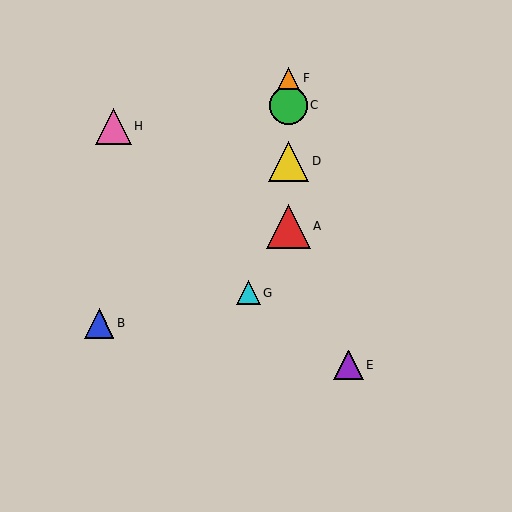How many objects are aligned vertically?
4 objects (A, C, D, F) are aligned vertically.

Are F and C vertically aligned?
Yes, both are at x≈288.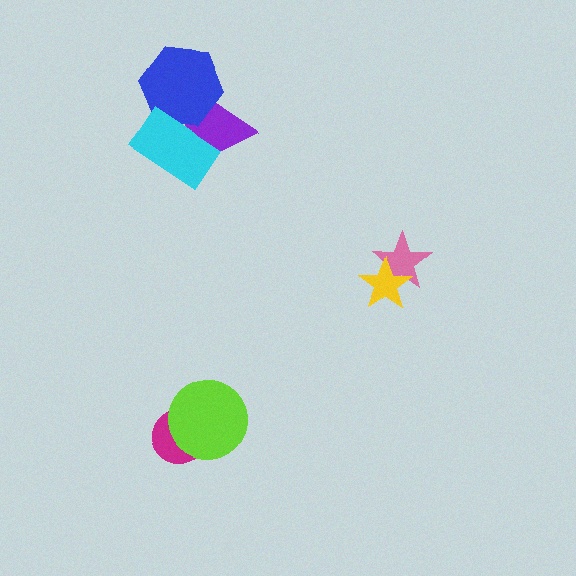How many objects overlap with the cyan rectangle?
2 objects overlap with the cyan rectangle.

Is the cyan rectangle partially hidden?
No, no other shape covers it.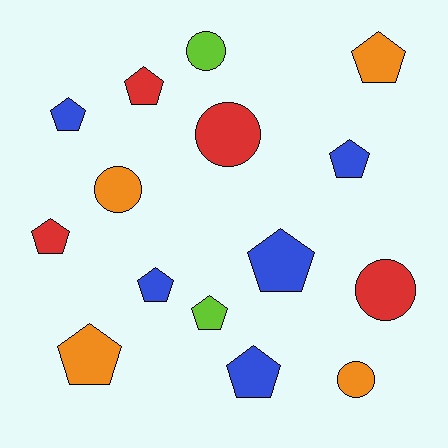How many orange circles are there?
There are 2 orange circles.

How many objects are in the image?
There are 15 objects.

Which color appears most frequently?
Blue, with 5 objects.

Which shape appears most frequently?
Pentagon, with 10 objects.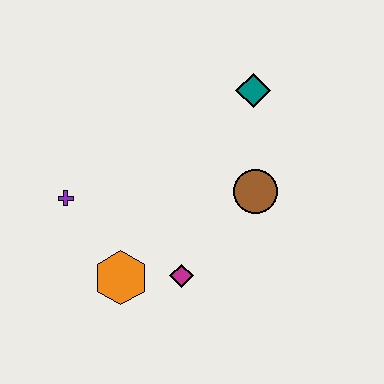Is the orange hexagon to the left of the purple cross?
No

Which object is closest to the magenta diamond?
The orange hexagon is closest to the magenta diamond.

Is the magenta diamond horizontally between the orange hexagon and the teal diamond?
Yes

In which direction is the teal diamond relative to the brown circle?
The teal diamond is above the brown circle.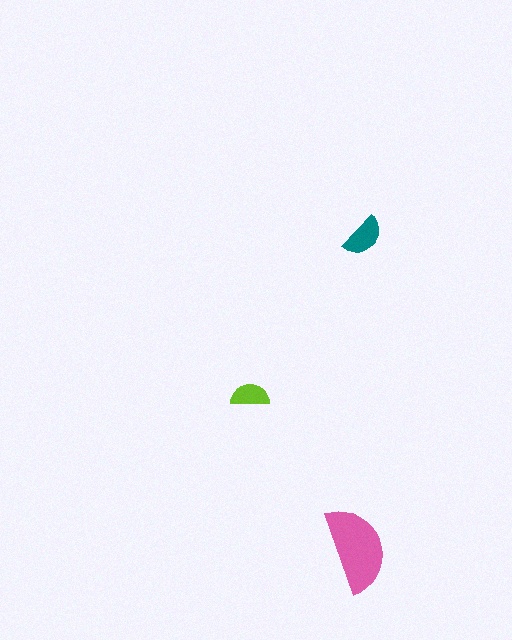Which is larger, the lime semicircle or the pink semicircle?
The pink one.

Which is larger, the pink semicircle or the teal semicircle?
The pink one.